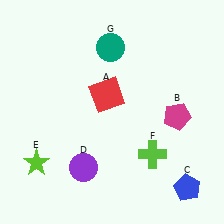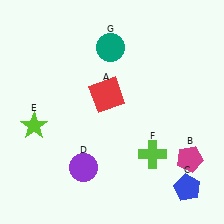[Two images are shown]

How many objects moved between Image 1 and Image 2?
2 objects moved between the two images.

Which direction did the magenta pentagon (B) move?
The magenta pentagon (B) moved down.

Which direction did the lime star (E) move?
The lime star (E) moved up.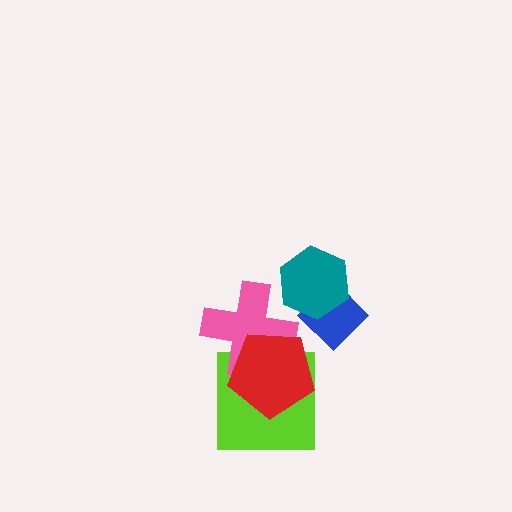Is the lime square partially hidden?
Yes, it is partially covered by another shape.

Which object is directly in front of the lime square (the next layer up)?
The pink cross is directly in front of the lime square.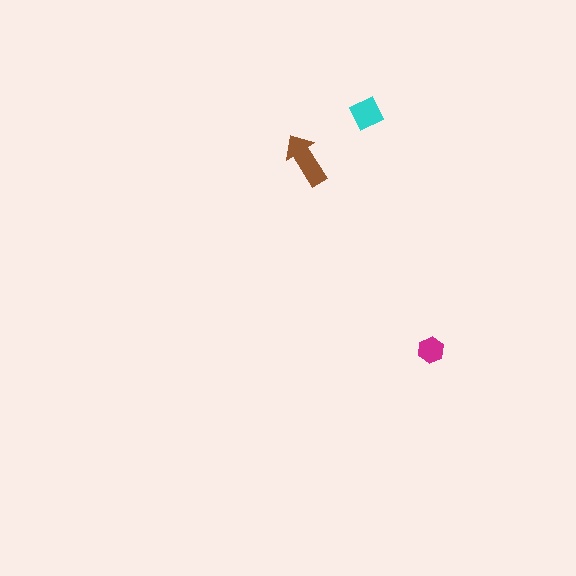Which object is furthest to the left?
The brown arrow is leftmost.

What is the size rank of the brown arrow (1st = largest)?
1st.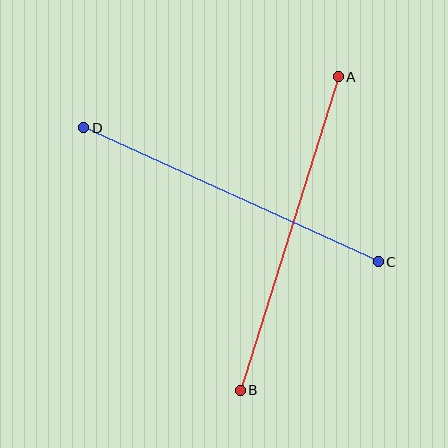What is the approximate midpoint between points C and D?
The midpoint is at approximately (231, 195) pixels.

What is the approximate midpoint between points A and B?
The midpoint is at approximately (289, 233) pixels.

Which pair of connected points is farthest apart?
Points A and B are farthest apart.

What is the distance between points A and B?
The distance is approximately 329 pixels.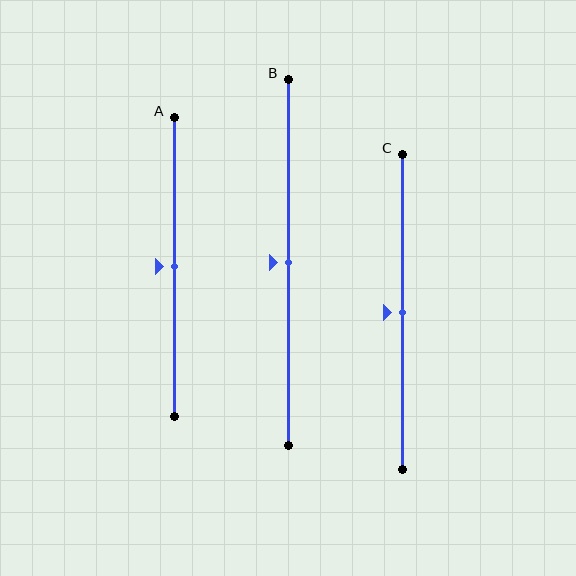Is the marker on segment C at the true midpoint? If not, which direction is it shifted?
Yes, the marker on segment C is at the true midpoint.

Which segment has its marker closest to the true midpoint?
Segment A has its marker closest to the true midpoint.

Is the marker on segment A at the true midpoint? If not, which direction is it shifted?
Yes, the marker on segment A is at the true midpoint.